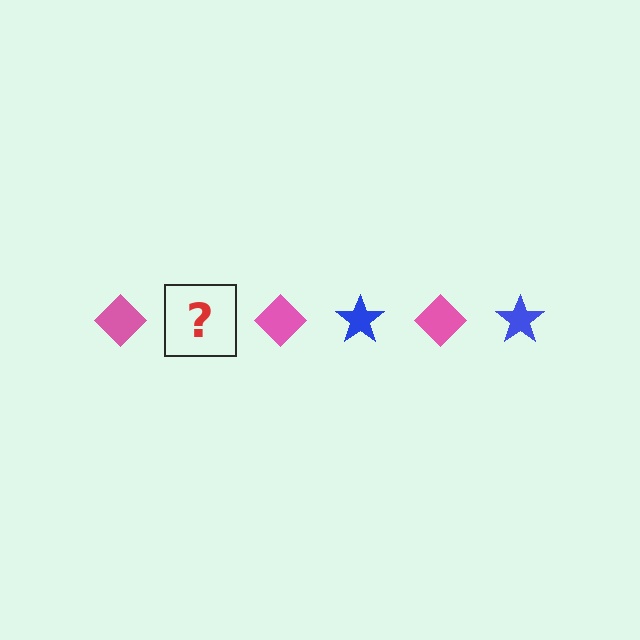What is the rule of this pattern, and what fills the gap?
The rule is that the pattern alternates between pink diamond and blue star. The gap should be filled with a blue star.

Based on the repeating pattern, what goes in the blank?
The blank should be a blue star.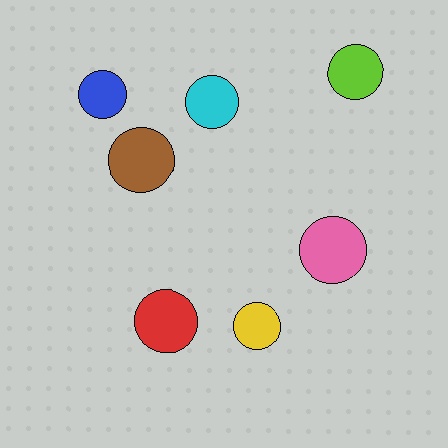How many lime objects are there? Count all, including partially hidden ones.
There is 1 lime object.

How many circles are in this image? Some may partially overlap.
There are 7 circles.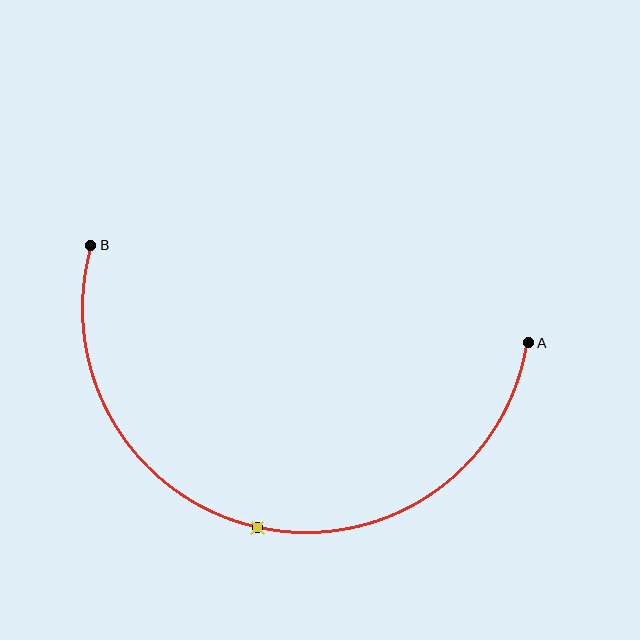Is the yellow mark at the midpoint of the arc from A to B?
Yes. The yellow mark lies on the arc at equal arc-length from both A and B — it is the arc midpoint.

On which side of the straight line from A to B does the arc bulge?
The arc bulges below the straight line connecting A and B.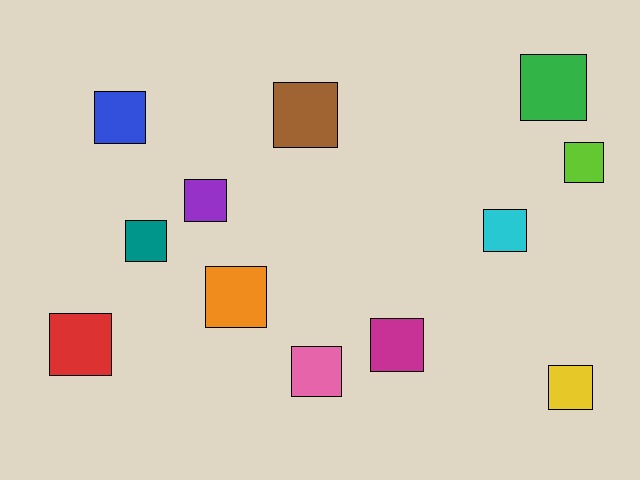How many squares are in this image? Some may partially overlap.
There are 12 squares.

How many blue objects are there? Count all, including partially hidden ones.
There is 1 blue object.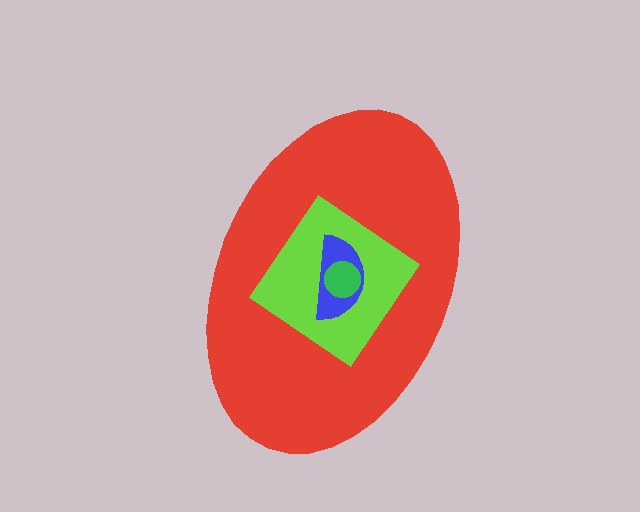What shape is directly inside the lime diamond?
The blue semicircle.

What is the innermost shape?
The green circle.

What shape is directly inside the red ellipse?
The lime diamond.